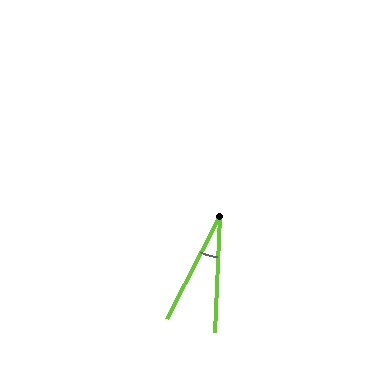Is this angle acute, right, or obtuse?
It is acute.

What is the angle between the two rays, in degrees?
Approximately 25 degrees.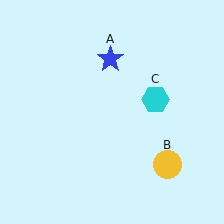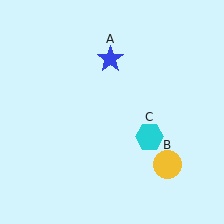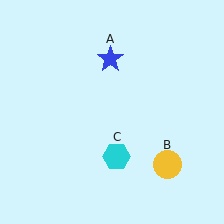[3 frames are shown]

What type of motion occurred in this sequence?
The cyan hexagon (object C) rotated clockwise around the center of the scene.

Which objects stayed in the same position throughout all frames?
Blue star (object A) and yellow circle (object B) remained stationary.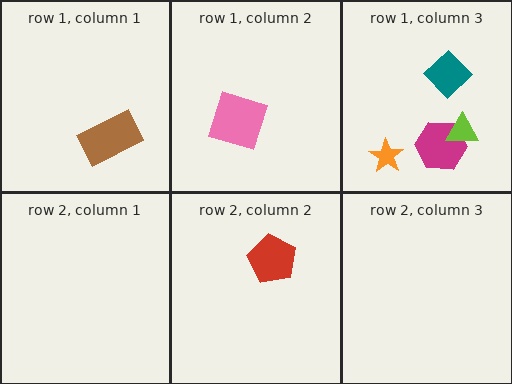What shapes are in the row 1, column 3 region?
The orange star, the teal diamond, the magenta hexagon, the lime triangle.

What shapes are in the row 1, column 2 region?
The pink square.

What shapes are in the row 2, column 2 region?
The red pentagon.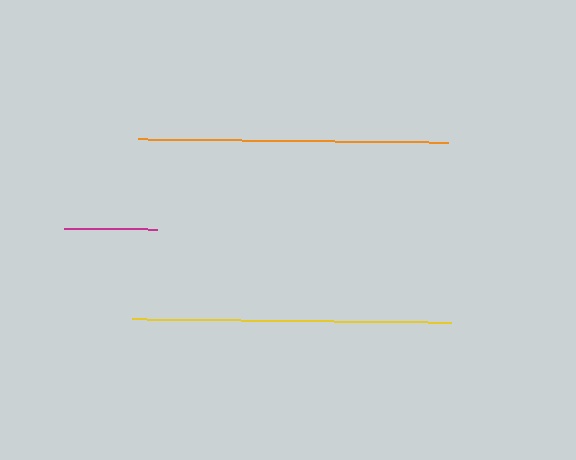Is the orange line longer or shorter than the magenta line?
The orange line is longer than the magenta line.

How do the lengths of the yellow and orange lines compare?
The yellow and orange lines are approximately the same length.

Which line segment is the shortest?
The magenta line is the shortest at approximately 93 pixels.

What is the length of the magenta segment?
The magenta segment is approximately 93 pixels long.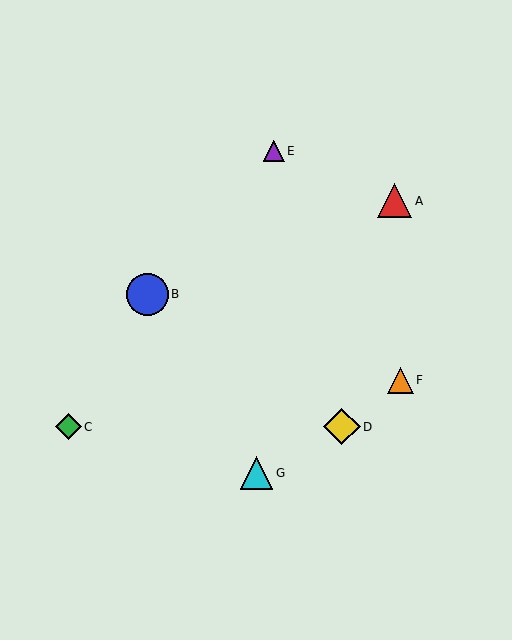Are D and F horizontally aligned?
No, D is at y≈427 and F is at y≈380.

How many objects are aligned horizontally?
2 objects (C, D) are aligned horizontally.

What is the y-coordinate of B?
Object B is at y≈294.